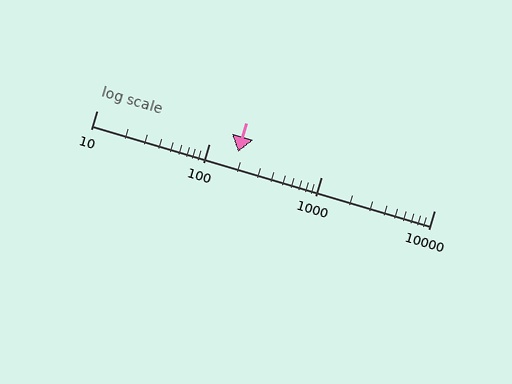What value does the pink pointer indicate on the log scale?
The pointer indicates approximately 180.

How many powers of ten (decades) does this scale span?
The scale spans 3 decades, from 10 to 10000.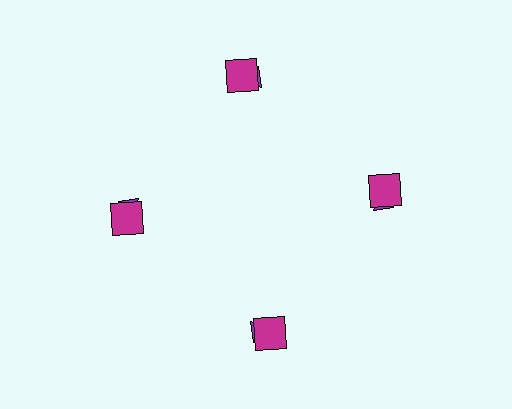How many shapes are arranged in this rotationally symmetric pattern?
There are 8 shapes, arranged in 4 groups of 2.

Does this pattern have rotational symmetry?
Yes, this pattern has 4-fold rotational symmetry. It looks the same after rotating 90 degrees around the center.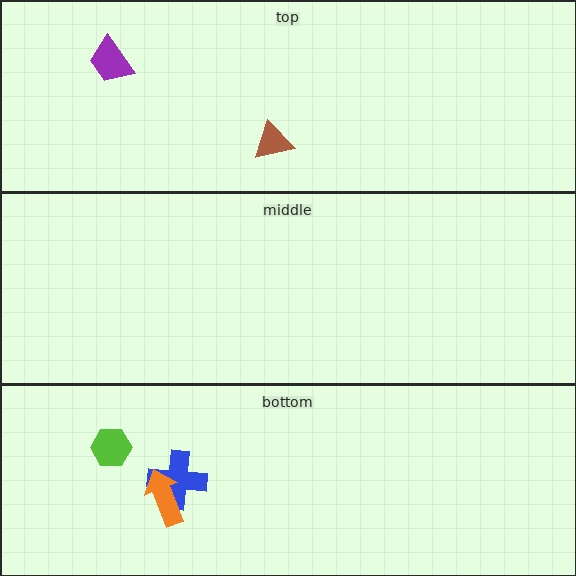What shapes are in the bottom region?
The blue cross, the lime hexagon, the orange arrow.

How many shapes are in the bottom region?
3.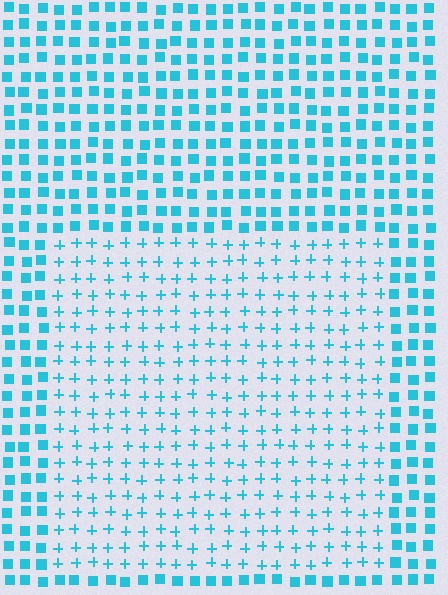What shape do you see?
I see a rectangle.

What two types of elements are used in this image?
The image uses plus signs inside the rectangle region and squares outside it.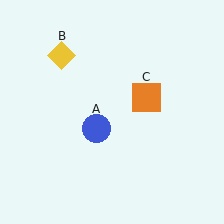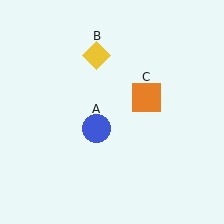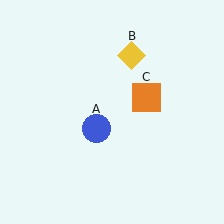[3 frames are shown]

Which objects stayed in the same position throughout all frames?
Blue circle (object A) and orange square (object C) remained stationary.